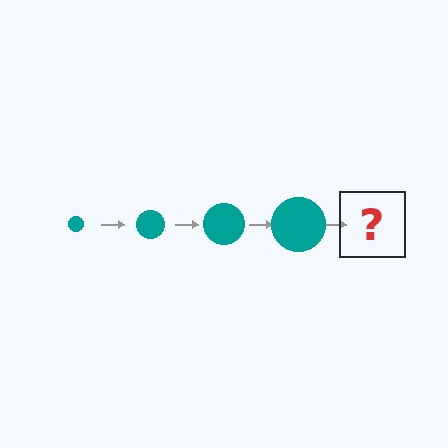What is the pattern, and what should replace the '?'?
The pattern is that the circle gets progressively larger each step. The '?' should be a teal circle, larger than the previous one.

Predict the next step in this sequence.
The next step is a teal circle, larger than the previous one.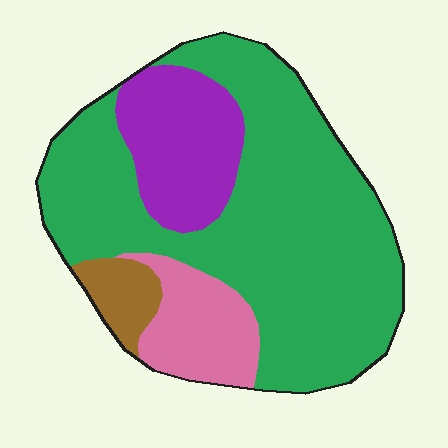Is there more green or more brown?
Green.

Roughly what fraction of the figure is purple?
Purple takes up less than a quarter of the figure.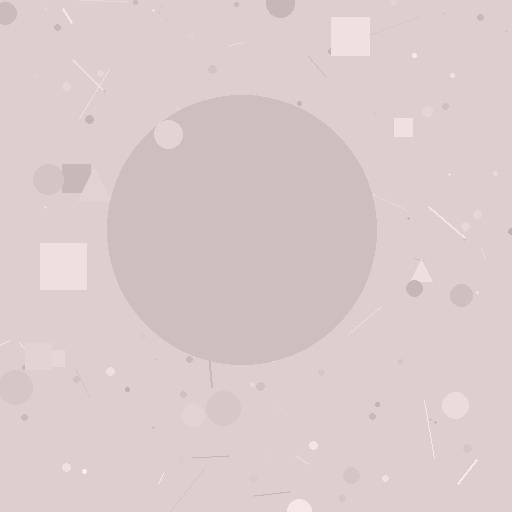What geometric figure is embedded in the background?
A circle is embedded in the background.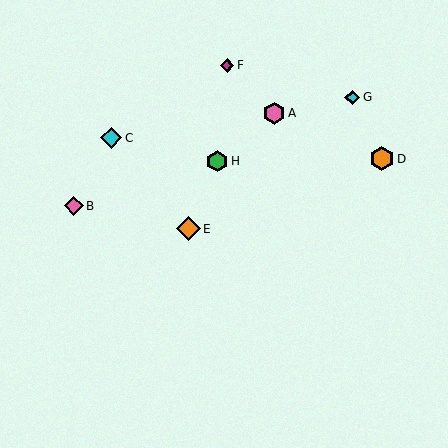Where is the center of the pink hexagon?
The center of the pink hexagon is at (274, 113).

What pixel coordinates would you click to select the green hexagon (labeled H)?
Click at (217, 161) to select the green hexagon H.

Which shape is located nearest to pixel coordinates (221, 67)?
The magenta diamond (labeled F) at (227, 65) is nearest to that location.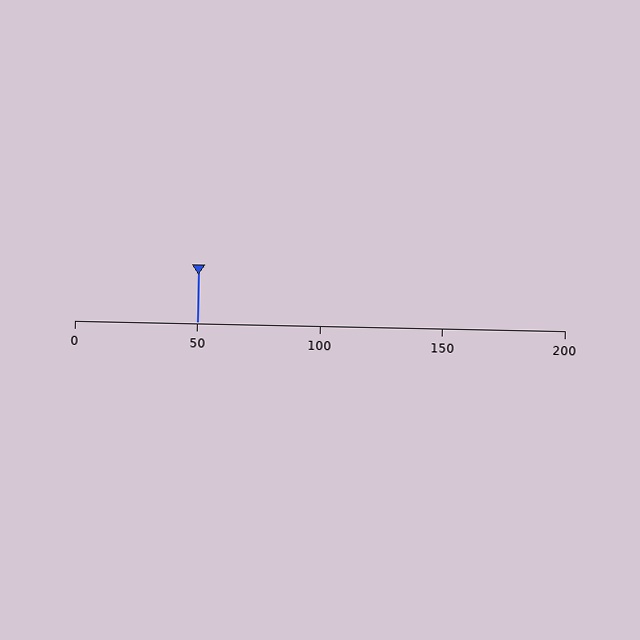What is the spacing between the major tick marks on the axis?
The major ticks are spaced 50 apart.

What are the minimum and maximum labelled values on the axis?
The axis runs from 0 to 200.